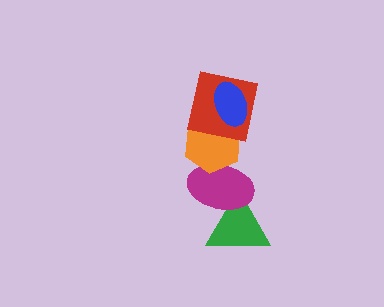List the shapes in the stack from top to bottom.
From top to bottom: the blue ellipse, the red square, the orange hexagon, the magenta ellipse, the green triangle.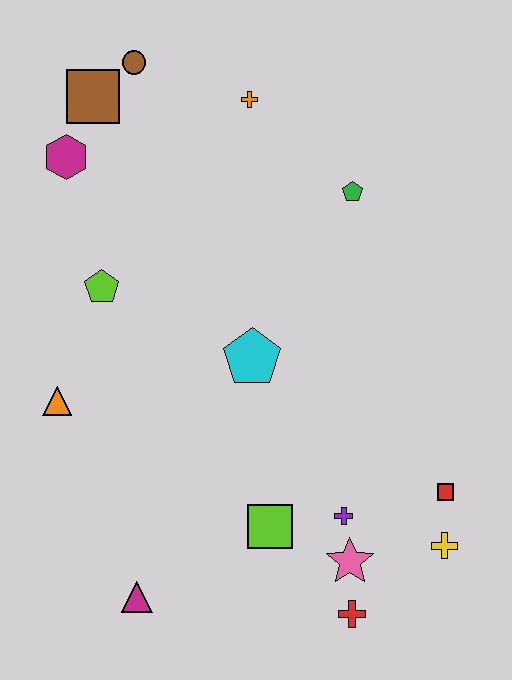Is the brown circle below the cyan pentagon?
No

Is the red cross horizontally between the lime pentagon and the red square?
Yes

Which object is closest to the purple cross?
The pink star is closest to the purple cross.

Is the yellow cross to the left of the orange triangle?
No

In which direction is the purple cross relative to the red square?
The purple cross is to the left of the red square.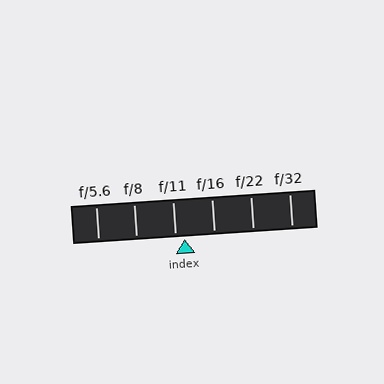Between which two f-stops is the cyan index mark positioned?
The index mark is between f/11 and f/16.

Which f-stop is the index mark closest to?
The index mark is closest to f/11.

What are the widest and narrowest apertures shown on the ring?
The widest aperture shown is f/5.6 and the narrowest is f/32.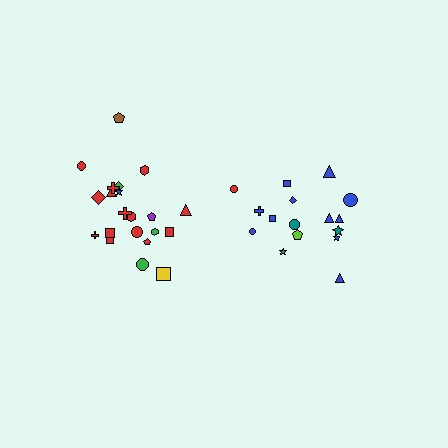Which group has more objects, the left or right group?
The left group.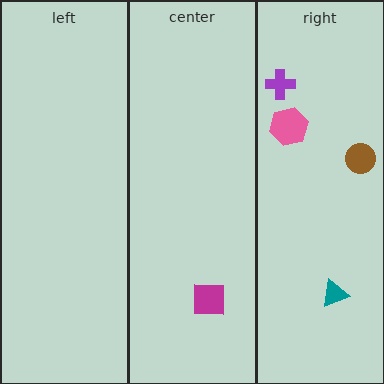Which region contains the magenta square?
The center region.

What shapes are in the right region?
The teal triangle, the brown circle, the pink hexagon, the purple cross.